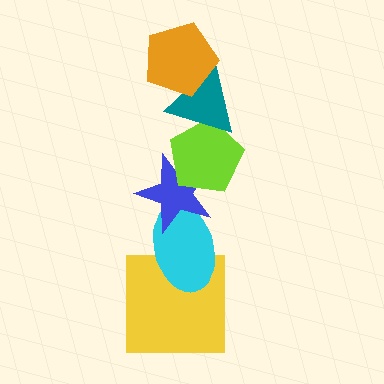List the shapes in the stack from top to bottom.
From top to bottom: the orange pentagon, the teal triangle, the lime pentagon, the blue star, the cyan ellipse, the yellow square.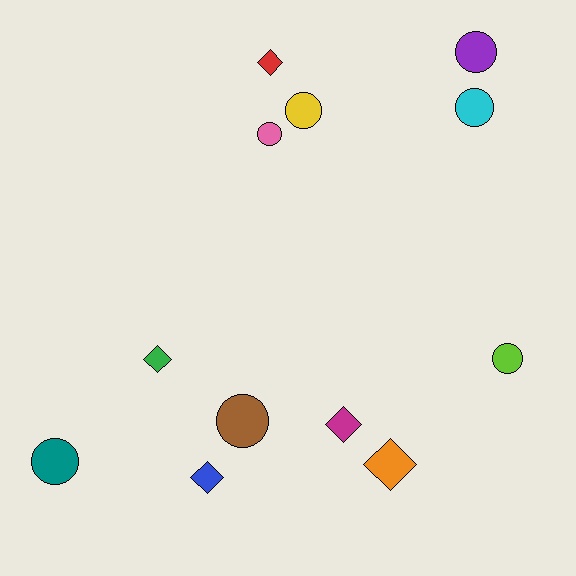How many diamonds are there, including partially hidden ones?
There are 5 diamonds.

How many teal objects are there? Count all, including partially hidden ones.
There is 1 teal object.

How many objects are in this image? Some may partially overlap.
There are 12 objects.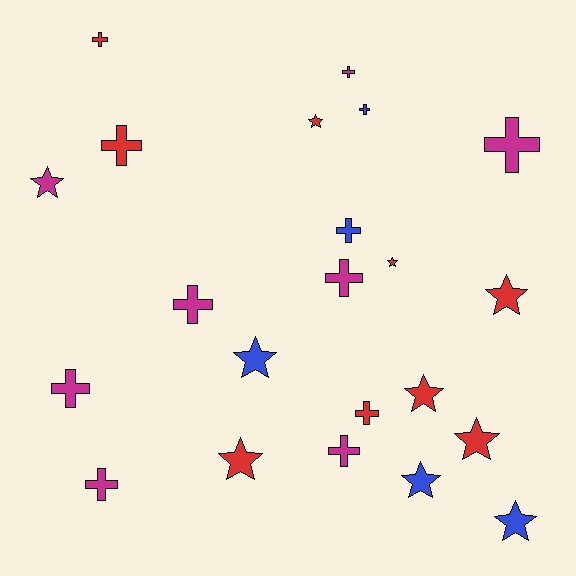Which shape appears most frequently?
Cross, with 12 objects.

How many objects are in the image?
There are 22 objects.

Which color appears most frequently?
Red, with 9 objects.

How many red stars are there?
There are 6 red stars.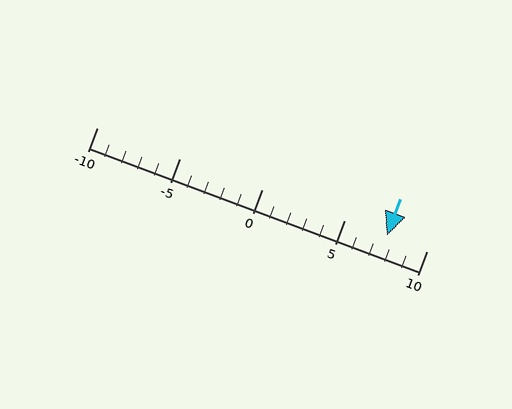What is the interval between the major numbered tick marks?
The major tick marks are spaced 5 units apart.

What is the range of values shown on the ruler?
The ruler shows values from -10 to 10.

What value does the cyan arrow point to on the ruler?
The cyan arrow points to approximately 8.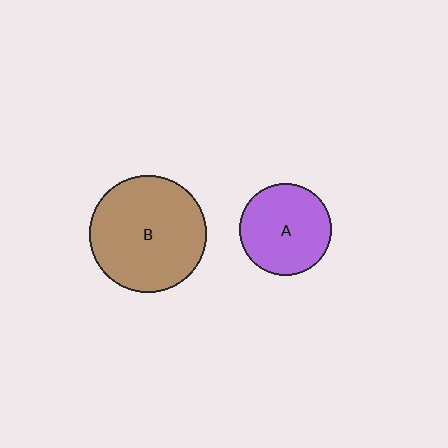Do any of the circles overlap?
No, none of the circles overlap.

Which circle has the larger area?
Circle B (brown).